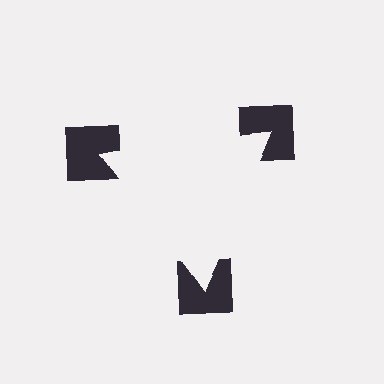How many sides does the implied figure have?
3 sides.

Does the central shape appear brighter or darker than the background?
It typically appears slightly brighter than the background, even though no actual brightness change is drawn.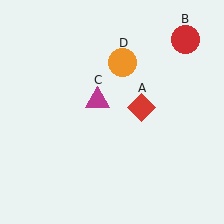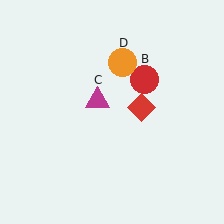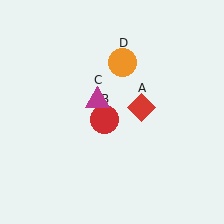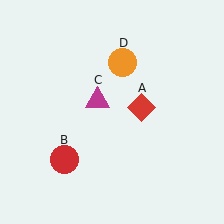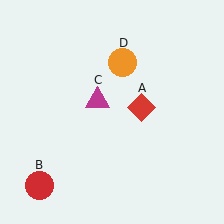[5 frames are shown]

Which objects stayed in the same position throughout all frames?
Red diamond (object A) and magenta triangle (object C) and orange circle (object D) remained stationary.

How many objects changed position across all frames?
1 object changed position: red circle (object B).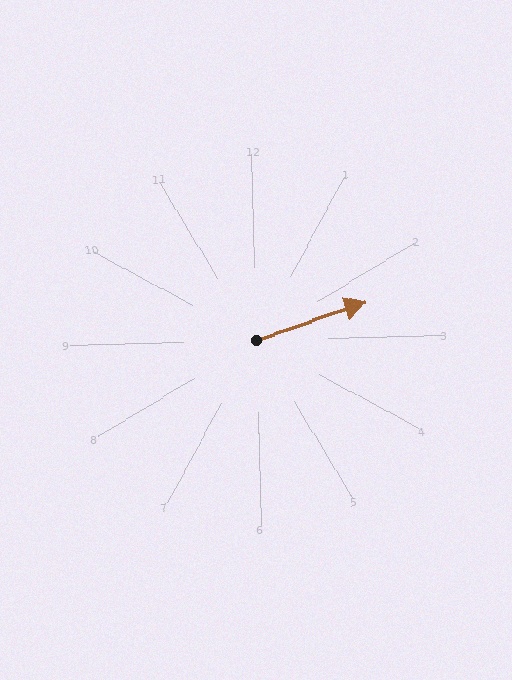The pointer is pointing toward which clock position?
Roughly 2 o'clock.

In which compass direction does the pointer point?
East.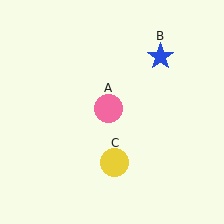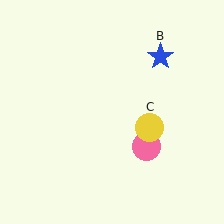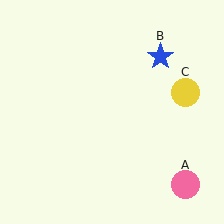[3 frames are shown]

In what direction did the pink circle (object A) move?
The pink circle (object A) moved down and to the right.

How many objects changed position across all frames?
2 objects changed position: pink circle (object A), yellow circle (object C).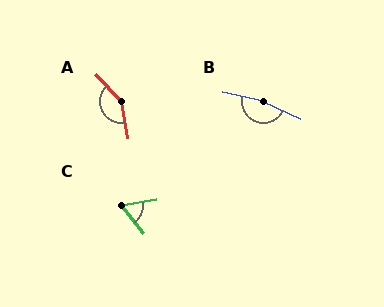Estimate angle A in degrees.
Approximately 147 degrees.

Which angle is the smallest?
C, at approximately 61 degrees.